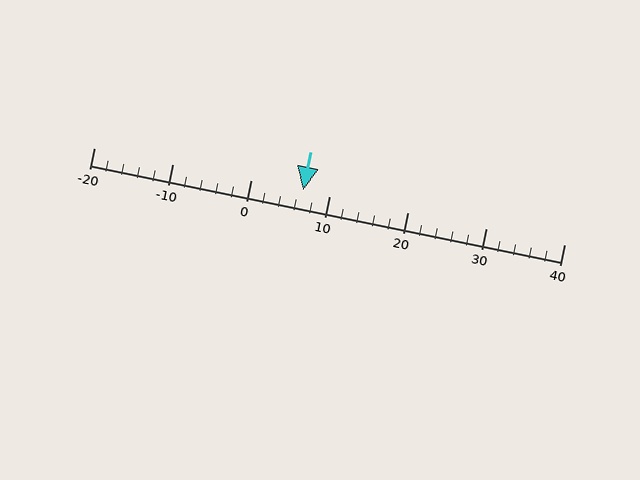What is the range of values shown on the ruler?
The ruler shows values from -20 to 40.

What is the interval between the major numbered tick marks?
The major tick marks are spaced 10 units apart.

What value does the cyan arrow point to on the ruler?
The cyan arrow points to approximately 7.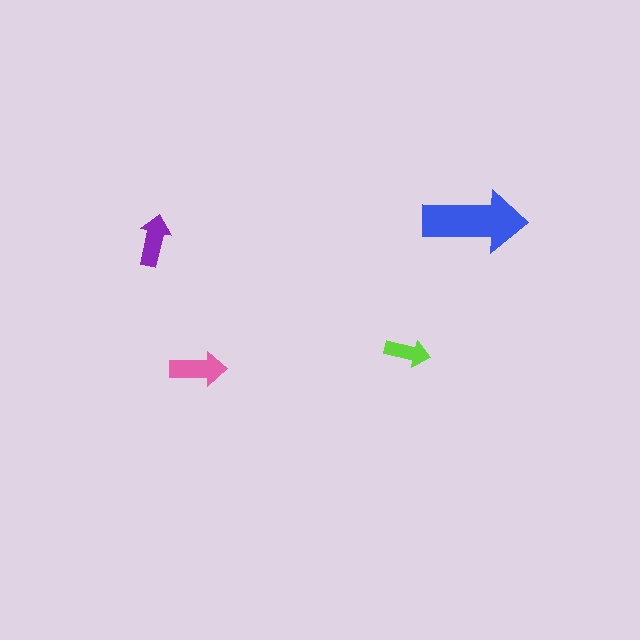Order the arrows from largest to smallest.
the blue one, the pink one, the purple one, the lime one.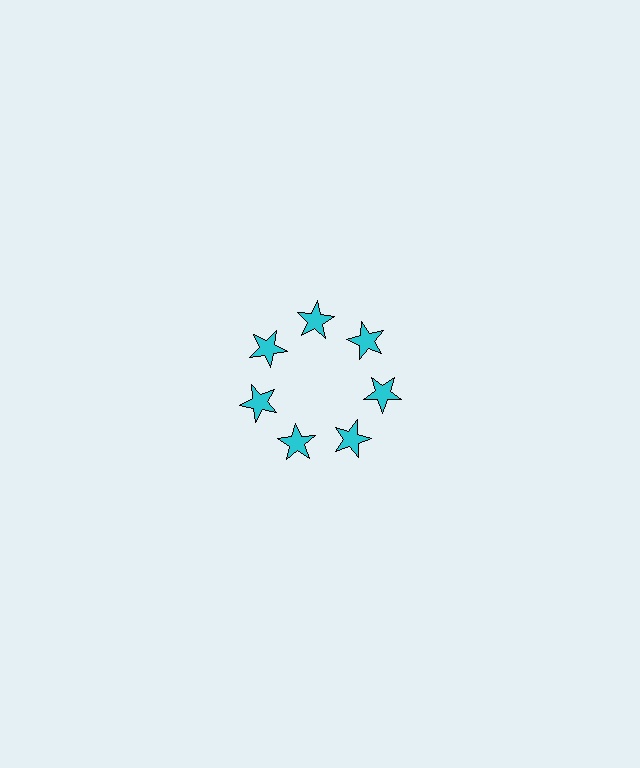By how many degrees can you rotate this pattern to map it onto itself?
The pattern maps onto itself every 51 degrees of rotation.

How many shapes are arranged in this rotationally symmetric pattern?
There are 7 shapes, arranged in 7 groups of 1.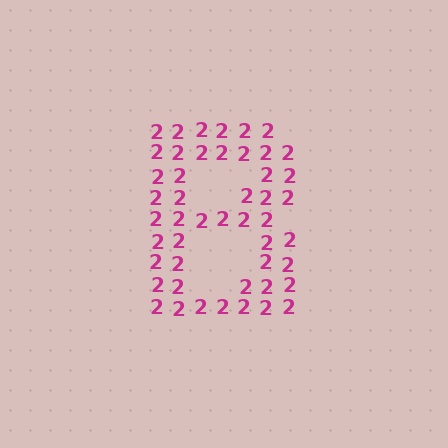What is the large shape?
The large shape is the letter B.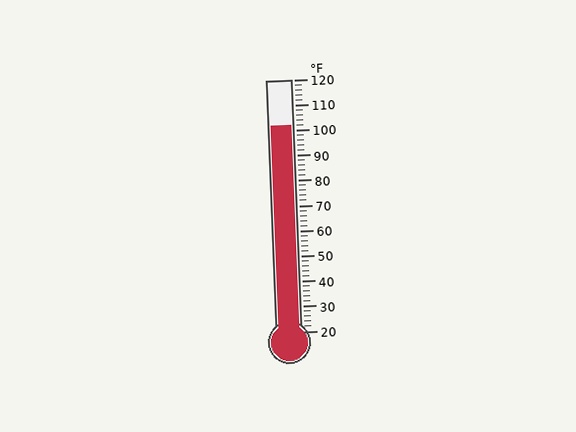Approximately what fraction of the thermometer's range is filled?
The thermometer is filled to approximately 80% of its range.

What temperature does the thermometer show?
The thermometer shows approximately 102°F.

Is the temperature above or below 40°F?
The temperature is above 40°F.